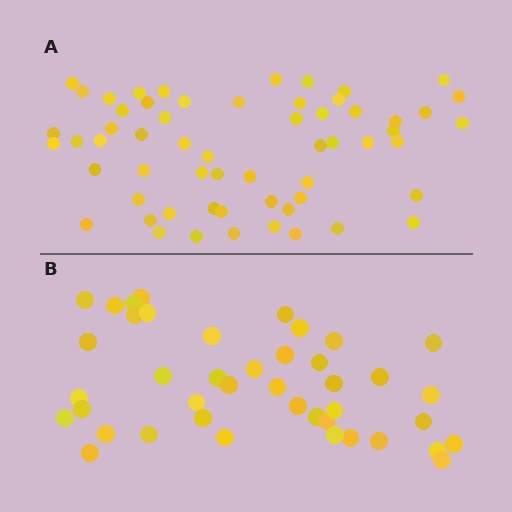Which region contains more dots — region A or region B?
Region A (the top region) has more dots.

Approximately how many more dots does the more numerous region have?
Region A has approximately 15 more dots than region B.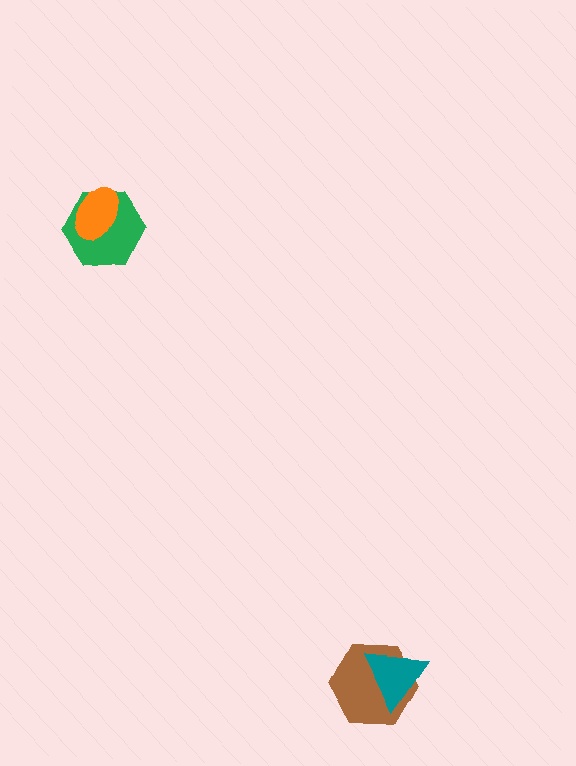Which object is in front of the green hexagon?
The orange ellipse is in front of the green hexagon.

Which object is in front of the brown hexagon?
The teal triangle is in front of the brown hexagon.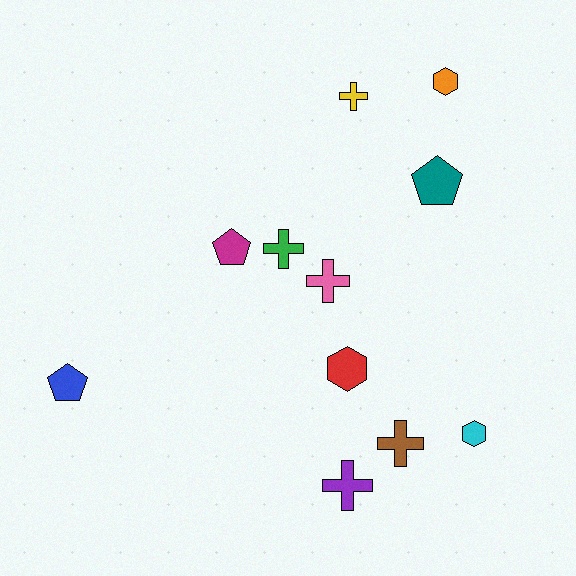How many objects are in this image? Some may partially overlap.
There are 11 objects.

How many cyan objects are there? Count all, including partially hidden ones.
There is 1 cyan object.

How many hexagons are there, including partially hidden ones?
There are 3 hexagons.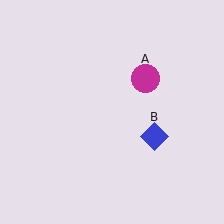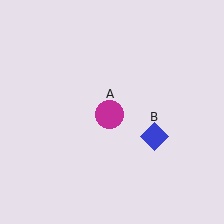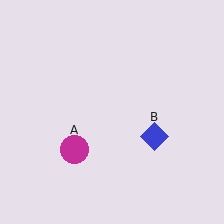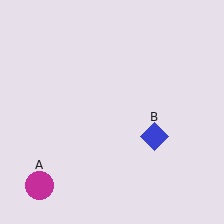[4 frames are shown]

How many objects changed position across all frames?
1 object changed position: magenta circle (object A).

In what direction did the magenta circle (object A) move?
The magenta circle (object A) moved down and to the left.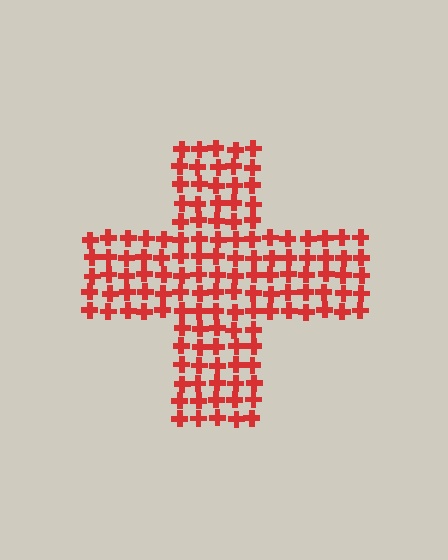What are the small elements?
The small elements are crosses.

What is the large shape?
The large shape is a cross.